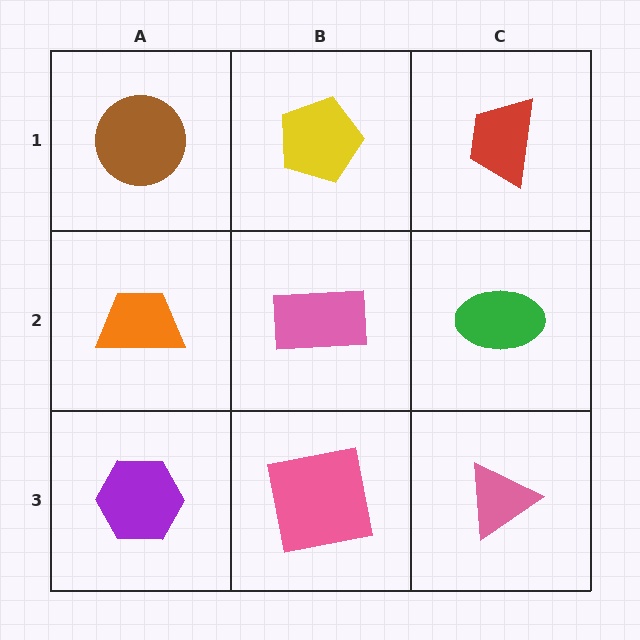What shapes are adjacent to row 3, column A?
An orange trapezoid (row 2, column A), a pink square (row 3, column B).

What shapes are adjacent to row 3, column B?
A pink rectangle (row 2, column B), a purple hexagon (row 3, column A), a pink triangle (row 3, column C).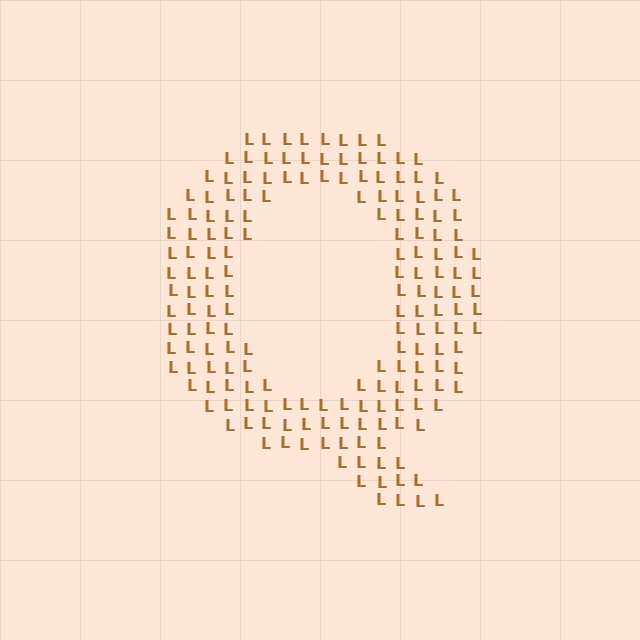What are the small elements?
The small elements are letter L's.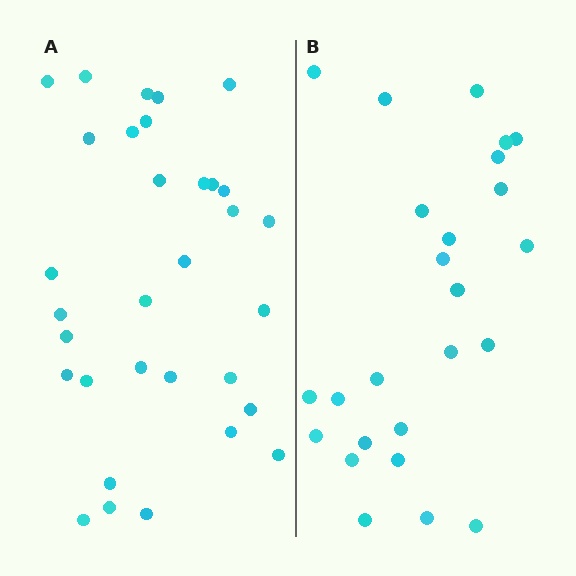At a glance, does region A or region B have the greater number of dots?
Region A (the left region) has more dots.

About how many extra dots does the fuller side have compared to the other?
Region A has roughly 8 or so more dots than region B.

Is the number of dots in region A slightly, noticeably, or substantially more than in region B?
Region A has noticeably more, but not dramatically so. The ratio is roughly 1.3 to 1.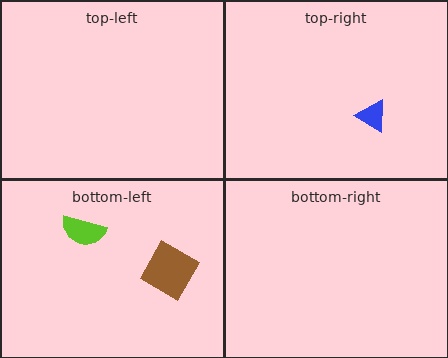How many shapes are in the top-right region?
1.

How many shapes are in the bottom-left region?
2.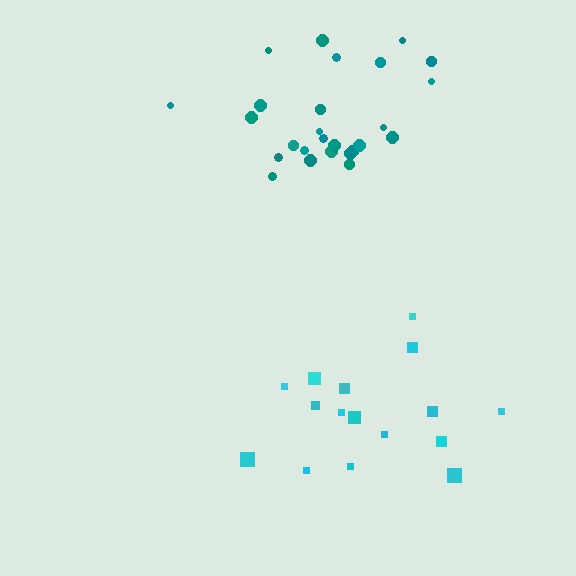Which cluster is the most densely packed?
Teal.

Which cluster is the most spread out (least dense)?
Cyan.